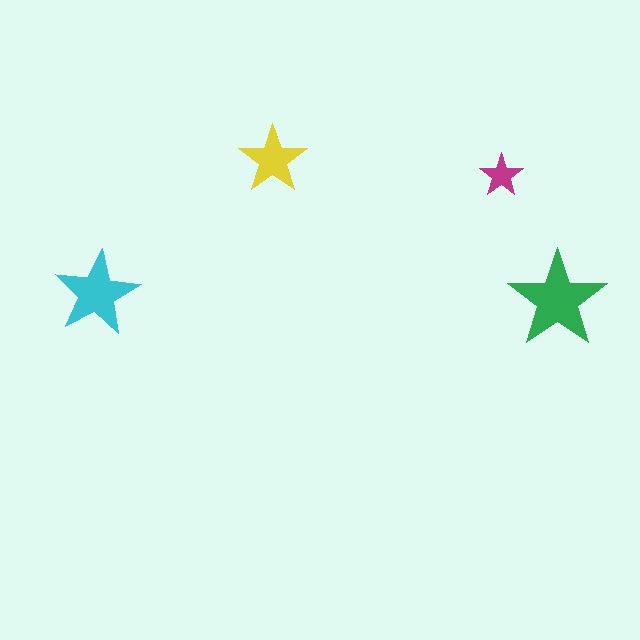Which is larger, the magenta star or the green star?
The green one.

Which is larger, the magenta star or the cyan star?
The cyan one.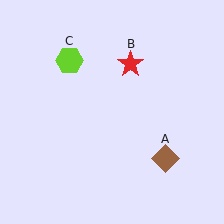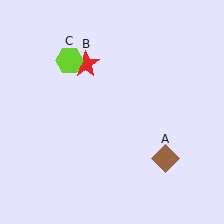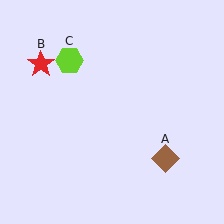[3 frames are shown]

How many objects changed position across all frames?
1 object changed position: red star (object B).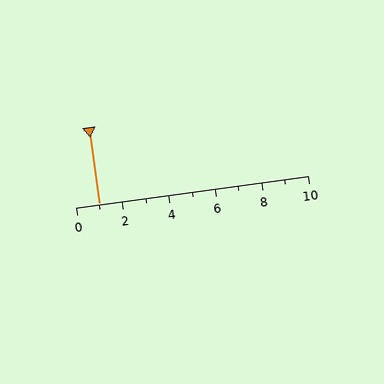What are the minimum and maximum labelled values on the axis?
The axis runs from 0 to 10.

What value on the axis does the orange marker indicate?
The marker indicates approximately 1.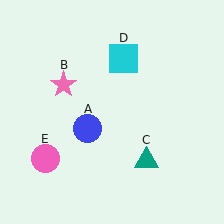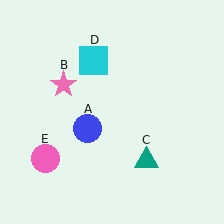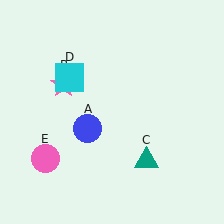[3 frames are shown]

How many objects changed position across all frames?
1 object changed position: cyan square (object D).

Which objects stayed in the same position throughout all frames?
Blue circle (object A) and pink star (object B) and teal triangle (object C) and pink circle (object E) remained stationary.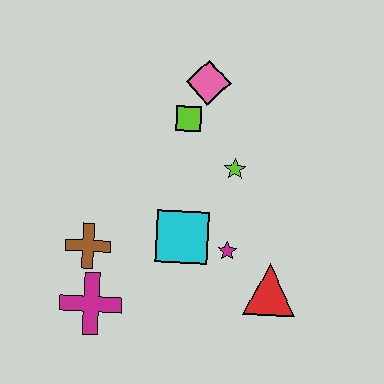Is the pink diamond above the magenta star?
Yes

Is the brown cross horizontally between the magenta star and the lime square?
No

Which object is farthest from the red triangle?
The pink diamond is farthest from the red triangle.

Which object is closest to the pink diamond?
The lime square is closest to the pink diamond.